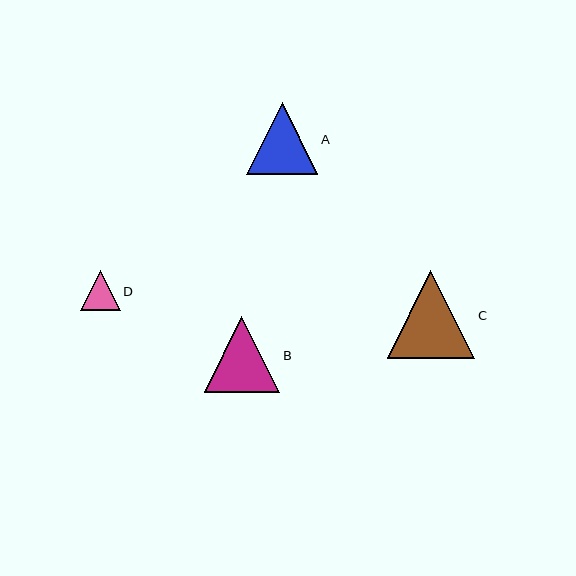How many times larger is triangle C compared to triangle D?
Triangle C is approximately 2.2 times the size of triangle D.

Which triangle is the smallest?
Triangle D is the smallest with a size of approximately 40 pixels.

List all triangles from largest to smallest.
From largest to smallest: C, B, A, D.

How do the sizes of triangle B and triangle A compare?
Triangle B and triangle A are approximately the same size.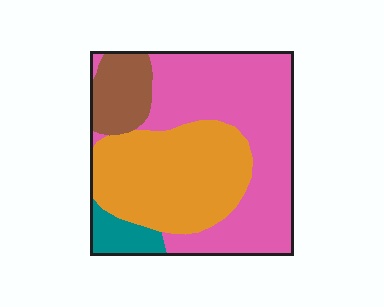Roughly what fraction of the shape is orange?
Orange takes up about one third (1/3) of the shape.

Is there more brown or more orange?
Orange.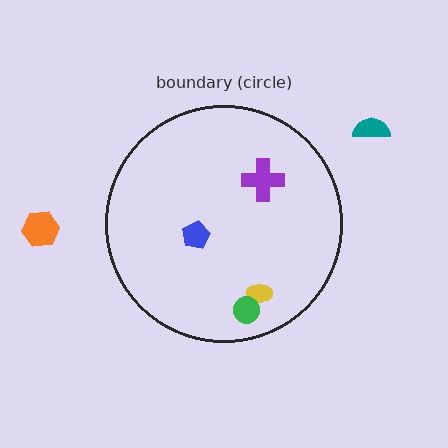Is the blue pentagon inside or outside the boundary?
Inside.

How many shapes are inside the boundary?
4 inside, 2 outside.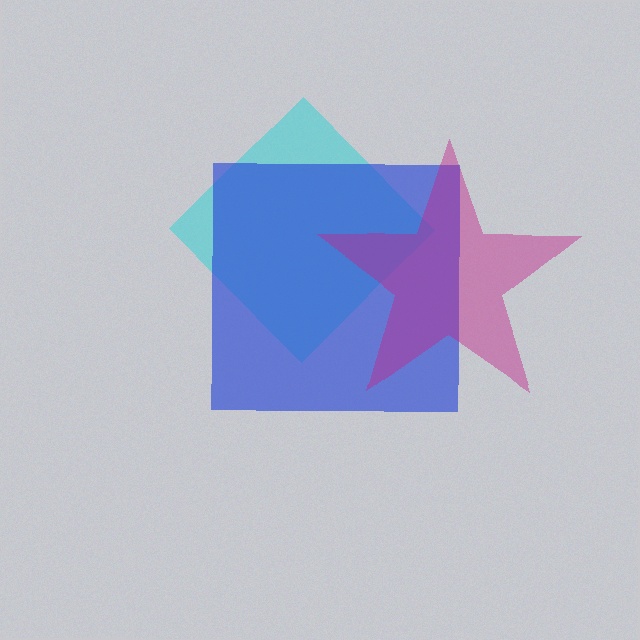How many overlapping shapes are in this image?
There are 3 overlapping shapes in the image.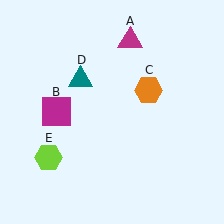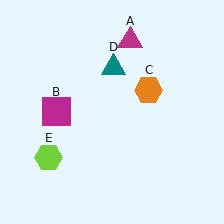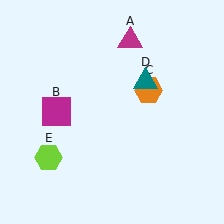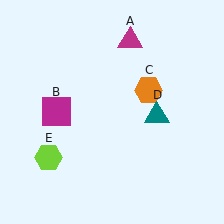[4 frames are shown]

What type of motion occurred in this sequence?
The teal triangle (object D) rotated clockwise around the center of the scene.